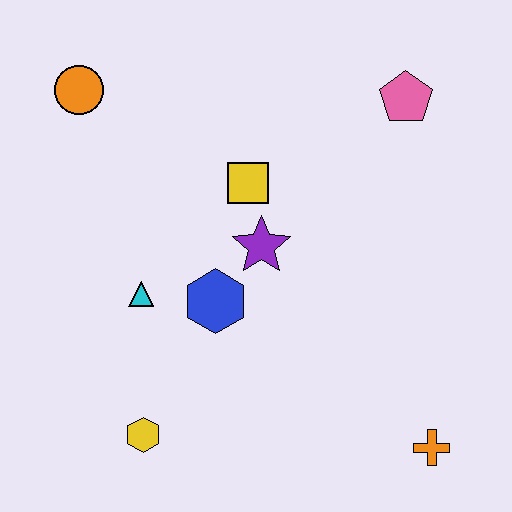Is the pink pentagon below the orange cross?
No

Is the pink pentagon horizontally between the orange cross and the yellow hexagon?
Yes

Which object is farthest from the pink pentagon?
The yellow hexagon is farthest from the pink pentagon.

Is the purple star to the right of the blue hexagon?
Yes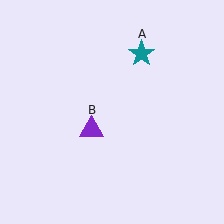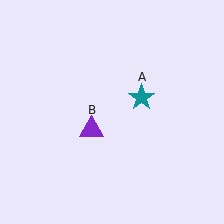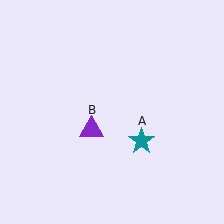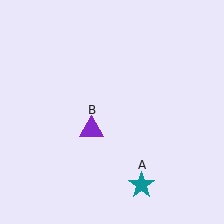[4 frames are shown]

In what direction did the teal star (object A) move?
The teal star (object A) moved down.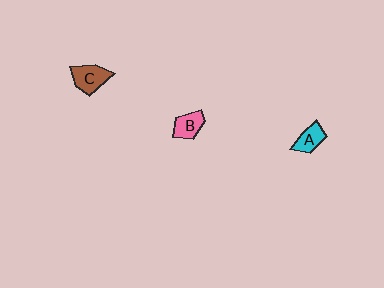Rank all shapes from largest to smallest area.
From largest to smallest: C (brown), B (pink), A (cyan).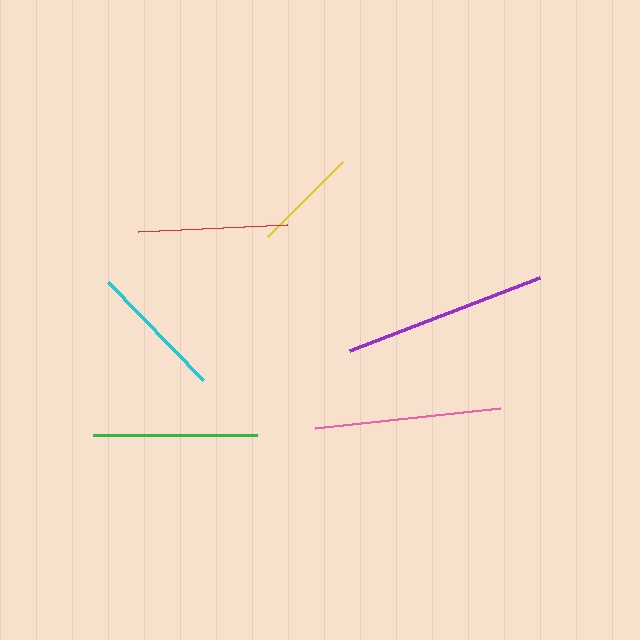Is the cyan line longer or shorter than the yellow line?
The cyan line is longer than the yellow line.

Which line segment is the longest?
The purple line is the longest at approximately 203 pixels.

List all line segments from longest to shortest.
From longest to shortest: purple, pink, green, red, cyan, yellow.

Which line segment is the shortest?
The yellow line is the shortest at approximately 106 pixels.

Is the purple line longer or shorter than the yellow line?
The purple line is longer than the yellow line.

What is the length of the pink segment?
The pink segment is approximately 186 pixels long.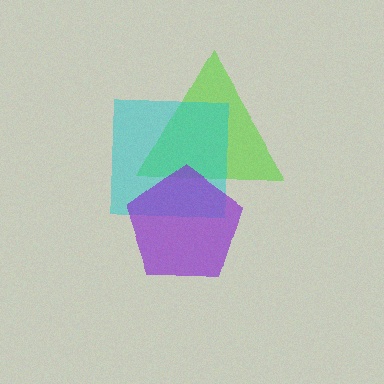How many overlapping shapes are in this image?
There are 3 overlapping shapes in the image.